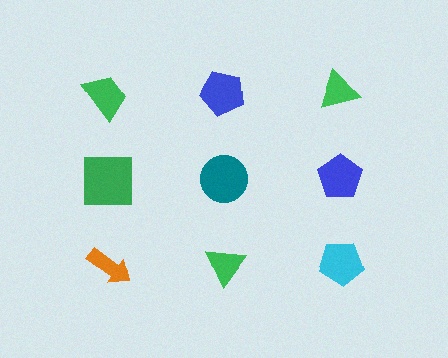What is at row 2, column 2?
A teal circle.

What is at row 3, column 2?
A green triangle.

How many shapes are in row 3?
3 shapes.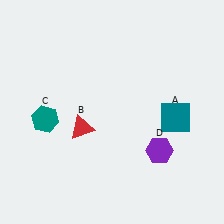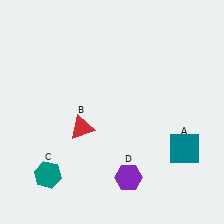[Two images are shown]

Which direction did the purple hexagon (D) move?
The purple hexagon (D) moved left.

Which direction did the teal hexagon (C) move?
The teal hexagon (C) moved down.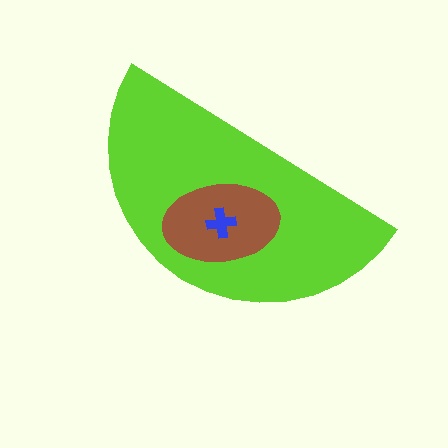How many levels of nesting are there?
3.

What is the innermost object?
The blue cross.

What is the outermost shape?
The lime semicircle.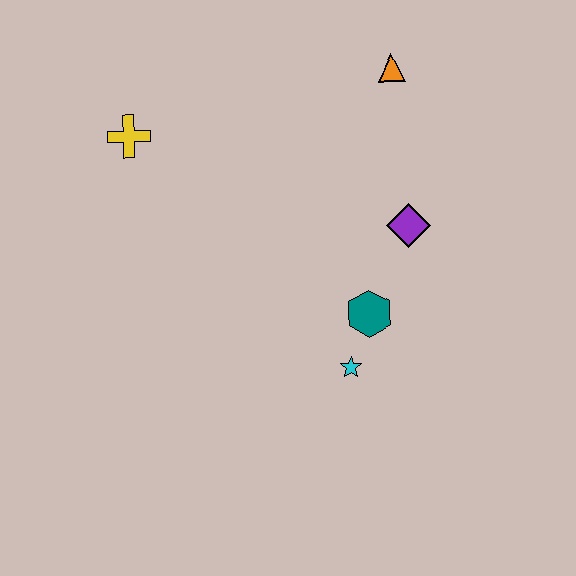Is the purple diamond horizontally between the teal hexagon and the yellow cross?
No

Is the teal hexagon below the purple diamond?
Yes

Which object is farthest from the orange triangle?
The cyan star is farthest from the orange triangle.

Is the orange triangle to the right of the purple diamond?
No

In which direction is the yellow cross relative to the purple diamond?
The yellow cross is to the left of the purple diamond.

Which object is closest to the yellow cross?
The orange triangle is closest to the yellow cross.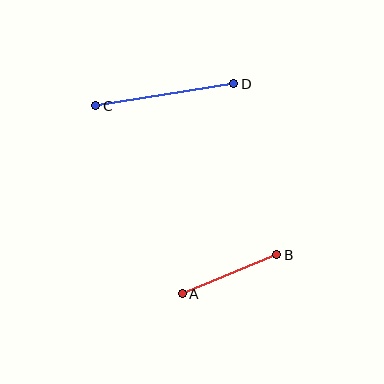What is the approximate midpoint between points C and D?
The midpoint is at approximately (165, 95) pixels.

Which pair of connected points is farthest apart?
Points C and D are farthest apart.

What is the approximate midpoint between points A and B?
The midpoint is at approximately (229, 274) pixels.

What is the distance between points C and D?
The distance is approximately 140 pixels.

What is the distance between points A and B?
The distance is approximately 102 pixels.